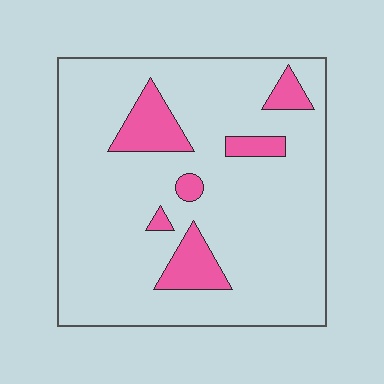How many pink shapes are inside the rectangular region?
6.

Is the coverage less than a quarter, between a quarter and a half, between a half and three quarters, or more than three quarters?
Less than a quarter.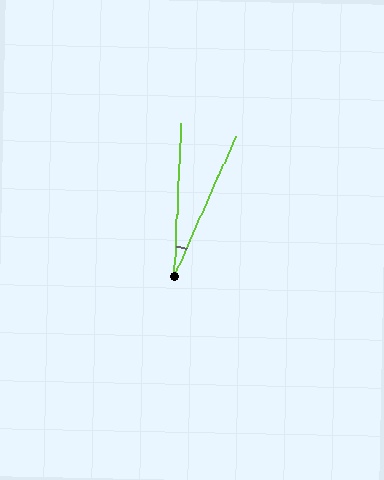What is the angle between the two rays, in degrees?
Approximately 21 degrees.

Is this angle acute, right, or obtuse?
It is acute.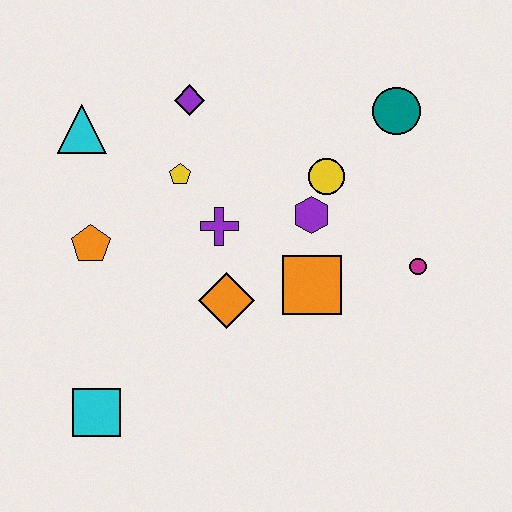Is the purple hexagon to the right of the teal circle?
No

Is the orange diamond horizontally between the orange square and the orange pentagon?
Yes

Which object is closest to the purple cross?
The yellow pentagon is closest to the purple cross.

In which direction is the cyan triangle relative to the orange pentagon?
The cyan triangle is above the orange pentagon.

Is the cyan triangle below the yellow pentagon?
No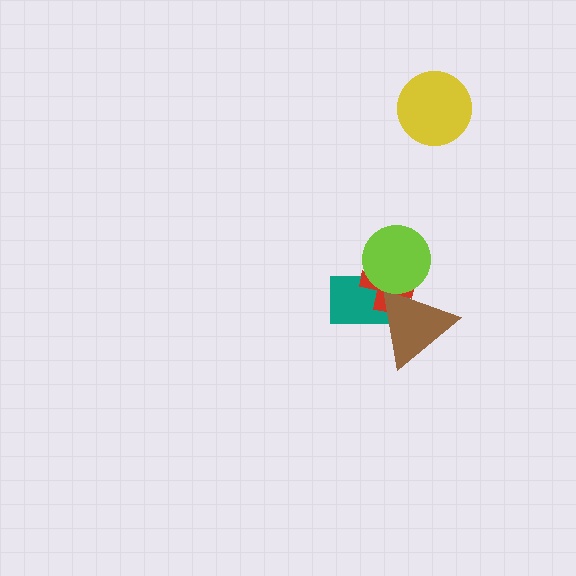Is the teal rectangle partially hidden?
Yes, it is partially covered by another shape.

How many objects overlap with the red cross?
3 objects overlap with the red cross.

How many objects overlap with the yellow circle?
0 objects overlap with the yellow circle.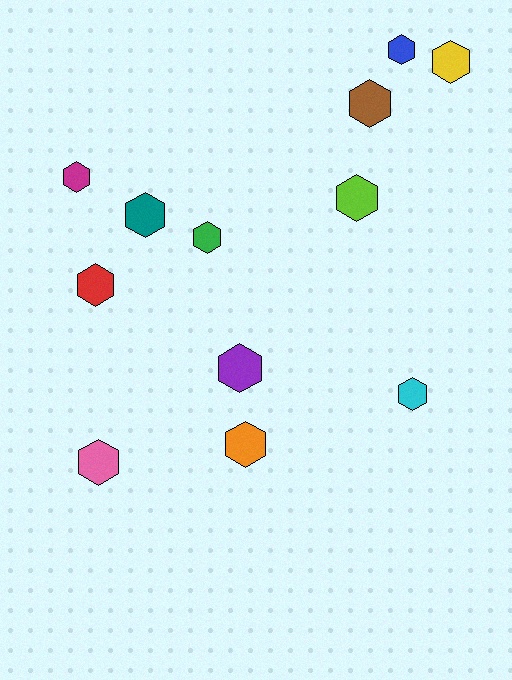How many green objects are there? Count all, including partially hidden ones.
There is 1 green object.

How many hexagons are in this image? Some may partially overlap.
There are 12 hexagons.